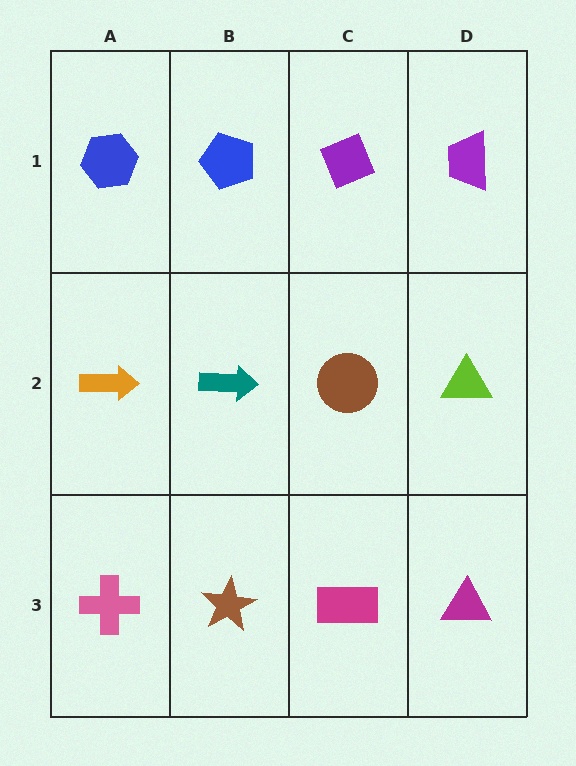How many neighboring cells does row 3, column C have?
3.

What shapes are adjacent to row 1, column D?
A lime triangle (row 2, column D), a purple diamond (row 1, column C).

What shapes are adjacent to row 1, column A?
An orange arrow (row 2, column A), a blue pentagon (row 1, column B).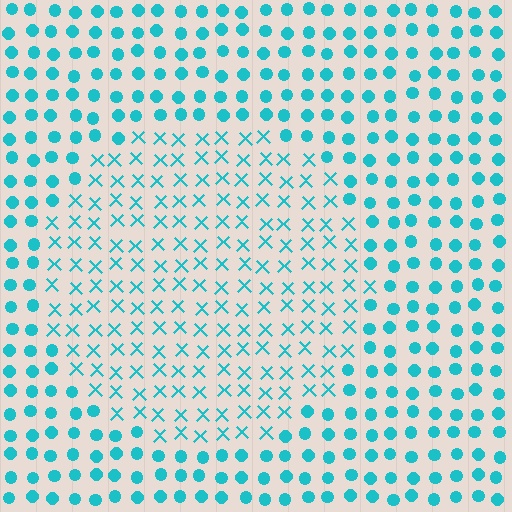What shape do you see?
I see a circle.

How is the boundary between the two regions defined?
The boundary is defined by a change in element shape: X marks inside vs. circles outside. All elements share the same color and spacing.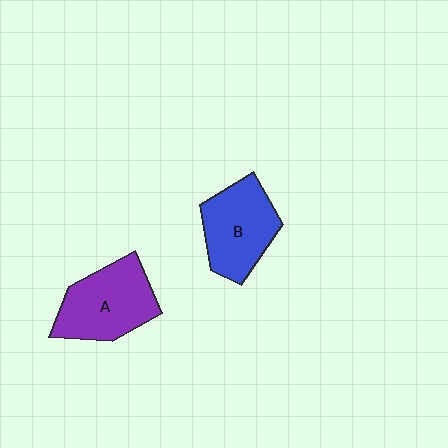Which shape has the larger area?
Shape A (purple).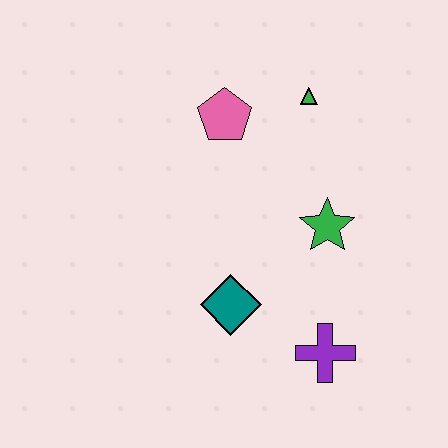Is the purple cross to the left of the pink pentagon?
No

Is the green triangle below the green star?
No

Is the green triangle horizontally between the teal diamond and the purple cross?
Yes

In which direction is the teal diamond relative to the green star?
The teal diamond is to the left of the green star.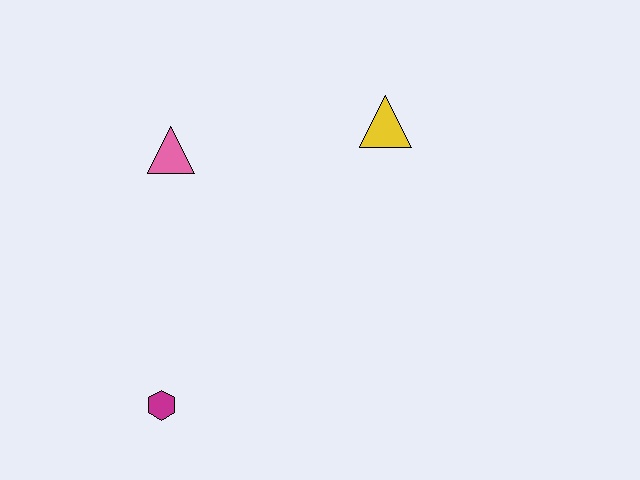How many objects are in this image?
There are 3 objects.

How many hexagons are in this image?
There is 1 hexagon.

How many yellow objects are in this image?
There is 1 yellow object.